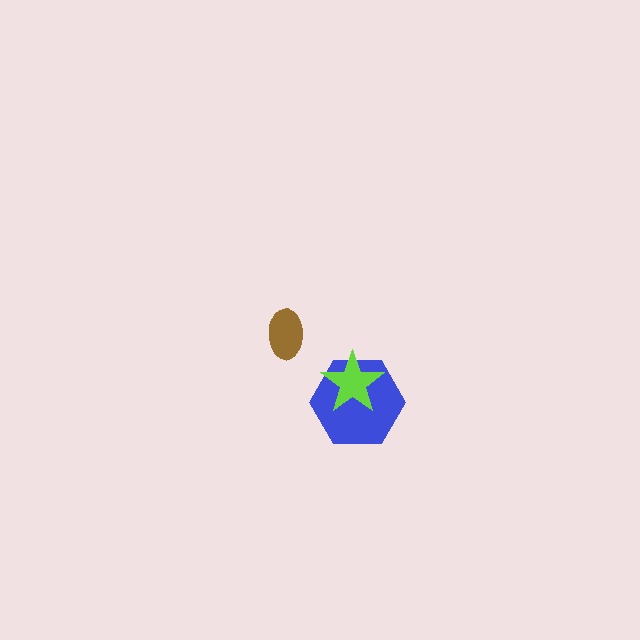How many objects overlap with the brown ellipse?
0 objects overlap with the brown ellipse.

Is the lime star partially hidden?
No, no other shape covers it.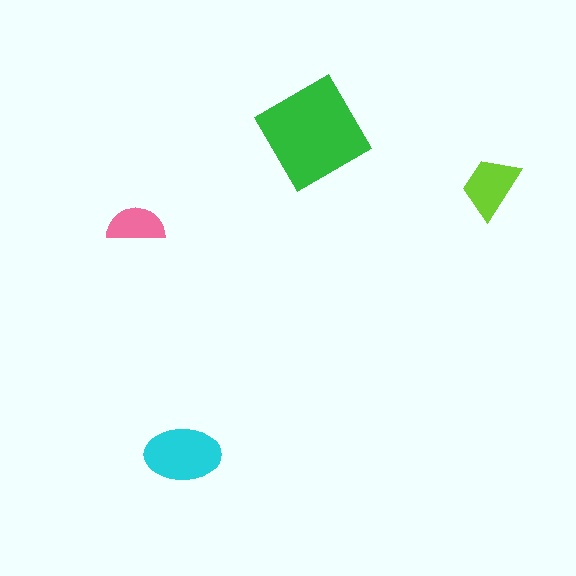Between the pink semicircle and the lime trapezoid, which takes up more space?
The lime trapezoid.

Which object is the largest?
The green diamond.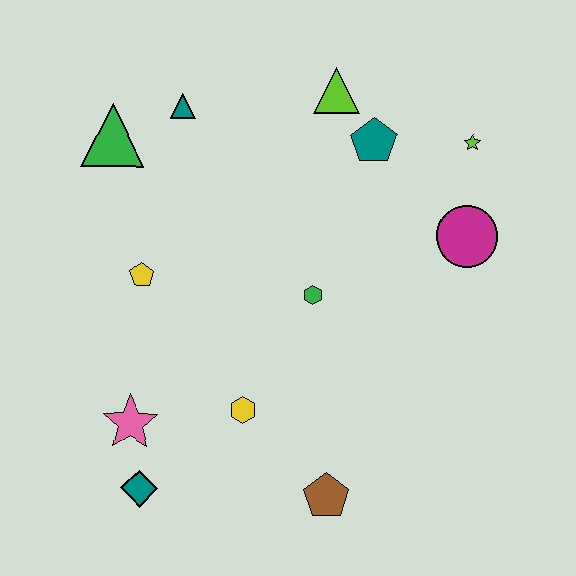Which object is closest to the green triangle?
The teal triangle is closest to the green triangle.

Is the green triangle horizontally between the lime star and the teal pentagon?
No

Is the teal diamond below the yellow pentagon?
Yes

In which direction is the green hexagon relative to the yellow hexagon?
The green hexagon is above the yellow hexagon.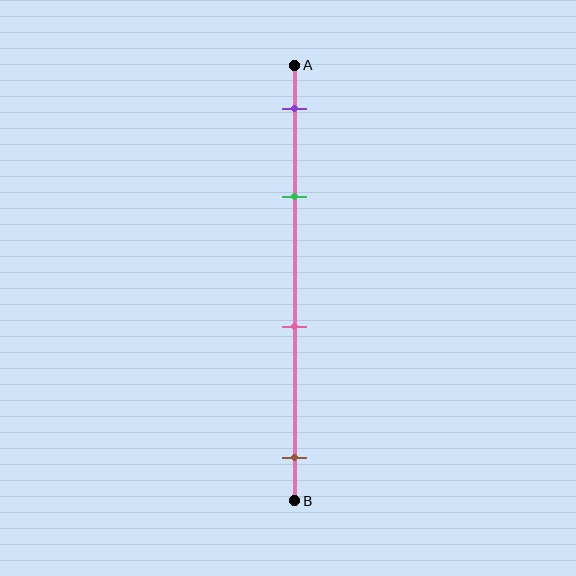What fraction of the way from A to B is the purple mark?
The purple mark is approximately 10% (0.1) of the way from A to B.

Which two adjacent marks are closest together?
The purple and green marks are the closest adjacent pair.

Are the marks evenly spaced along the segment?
No, the marks are not evenly spaced.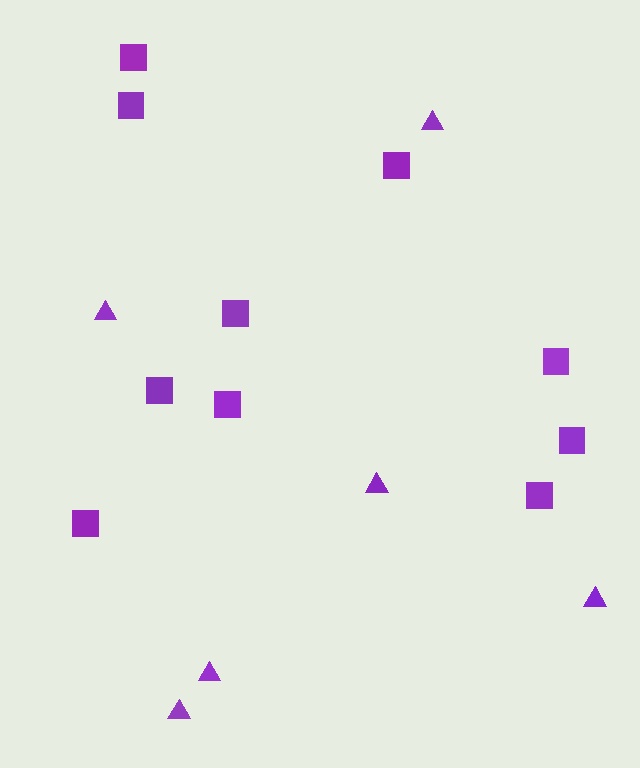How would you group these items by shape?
There are 2 groups: one group of triangles (6) and one group of squares (10).